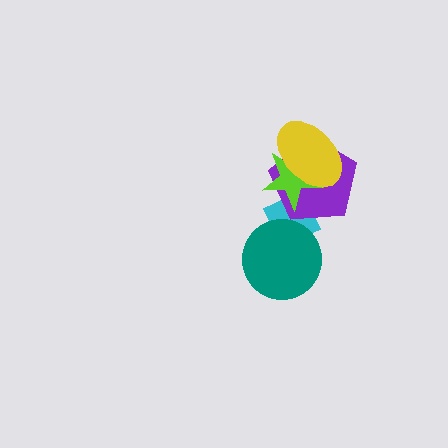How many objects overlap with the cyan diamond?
3 objects overlap with the cyan diamond.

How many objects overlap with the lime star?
3 objects overlap with the lime star.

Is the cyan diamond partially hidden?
Yes, it is partially covered by another shape.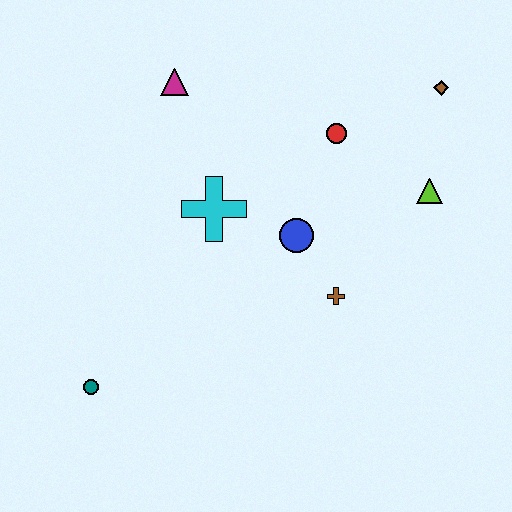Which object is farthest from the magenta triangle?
The teal circle is farthest from the magenta triangle.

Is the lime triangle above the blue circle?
Yes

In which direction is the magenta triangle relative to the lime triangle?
The magenta triangle is to the left of the lime triangle.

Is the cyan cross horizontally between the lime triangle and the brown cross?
No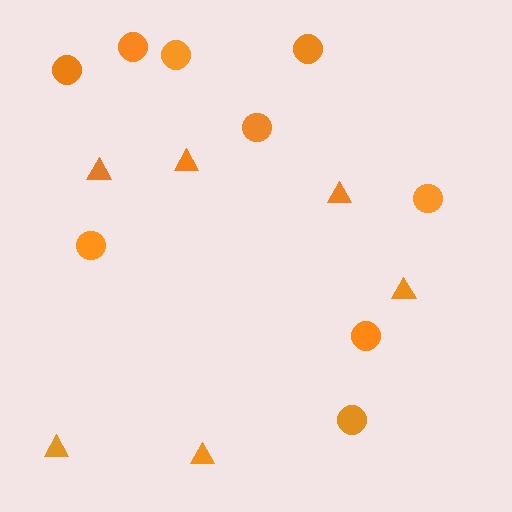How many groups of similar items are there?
There are 2 groups: one group of triangles (6) and one group of circles (9).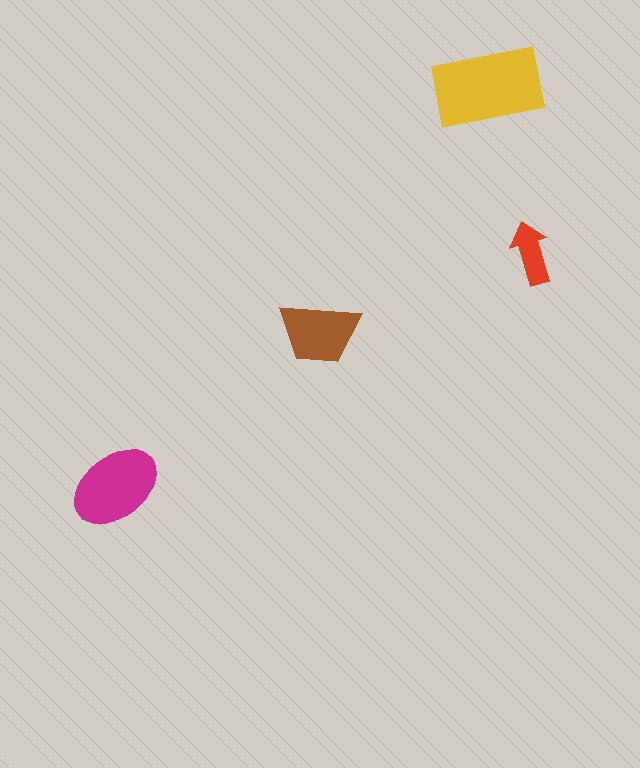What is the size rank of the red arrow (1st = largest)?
4th.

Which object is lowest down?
The magenta ellipse is bottommost.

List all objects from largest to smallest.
The yellow rectangle, the magenta ellipse, the brown trapezoid, the red arrow.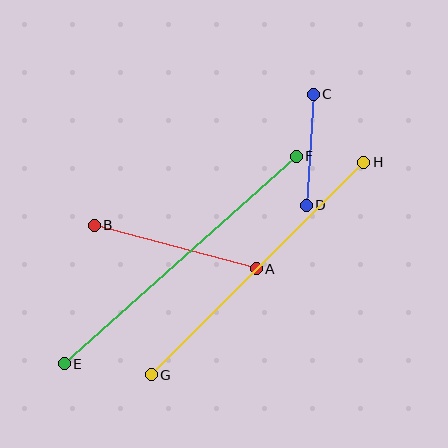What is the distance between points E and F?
The distance is approximately 311 pixels.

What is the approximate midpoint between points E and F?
The midpoint is at approximately (180, 260) pixels.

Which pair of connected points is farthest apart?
Points E and F are farthest apart.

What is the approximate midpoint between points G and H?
The midpoint is at approximately (258, 269) pixels.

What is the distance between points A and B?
The distance is approximately 168 pixels.